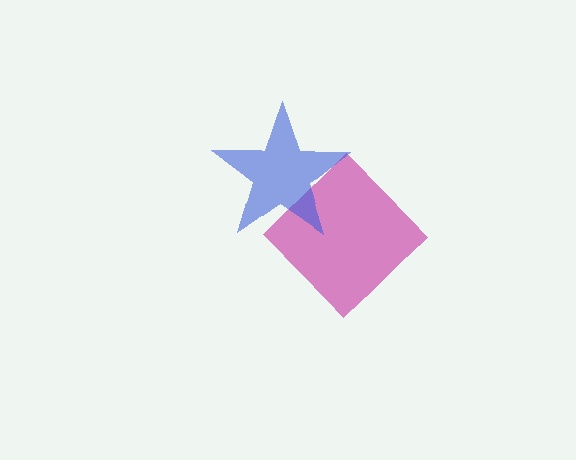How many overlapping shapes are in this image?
There are 2 overlapping shapes in the image.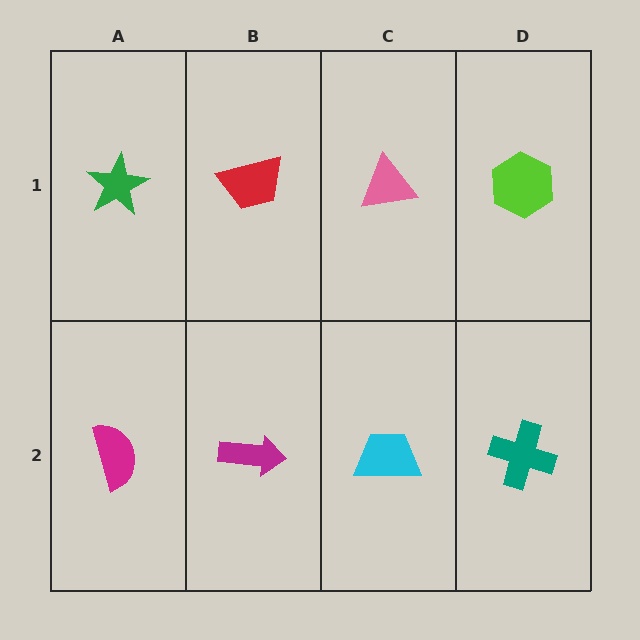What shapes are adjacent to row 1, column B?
A magenta arrow (row 2, column B), a green star (row 1, column A), a pink triangle (row 1, column C).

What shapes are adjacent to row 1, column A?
A magenta semicircle (row 2, column A), a red trapezoid (row 1, column B).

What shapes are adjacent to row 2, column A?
A green star (row 1, column A), a magenta arrow (row 2, column B).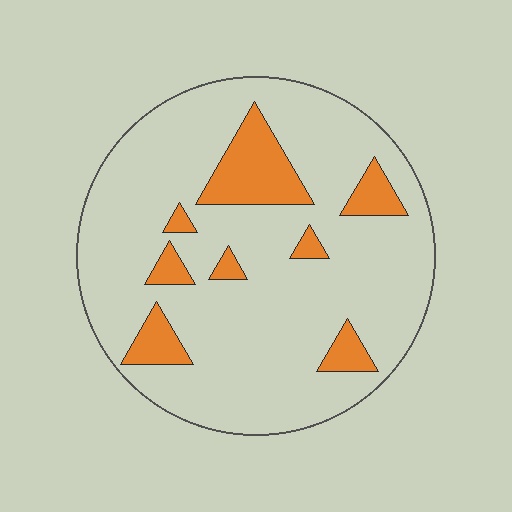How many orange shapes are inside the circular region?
8.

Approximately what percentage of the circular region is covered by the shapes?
Approximately 15%.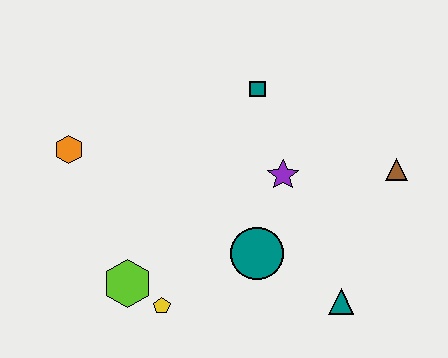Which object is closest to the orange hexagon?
The lime hexagon is closest to the orange hexagon.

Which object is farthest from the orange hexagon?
The brown triangle is farthest from the orange hexagon.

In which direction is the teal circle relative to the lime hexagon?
The teal circle is to the right of the lime hexagon.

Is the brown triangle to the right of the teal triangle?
Yes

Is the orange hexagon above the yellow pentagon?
Yes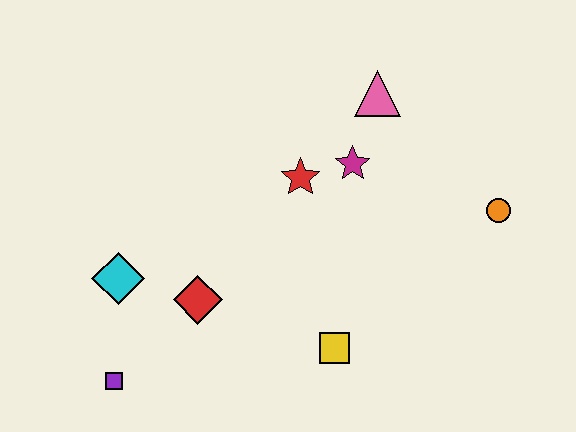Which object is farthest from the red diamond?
The orange circle is farthest from the red diamond.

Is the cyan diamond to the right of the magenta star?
No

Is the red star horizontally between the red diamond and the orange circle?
Yes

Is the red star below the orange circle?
No